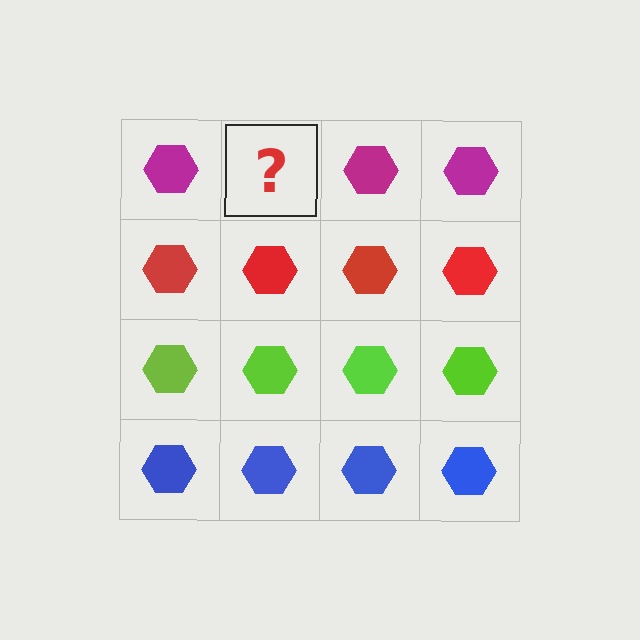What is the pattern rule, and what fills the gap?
The rule is that each row has a consistent color. The gap should be filled with a magenta hexagon.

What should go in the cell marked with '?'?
The missing cell should contain a magenta hexagon.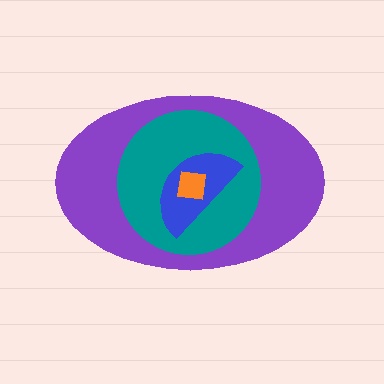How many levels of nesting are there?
4.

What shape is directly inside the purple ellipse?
The teal circle.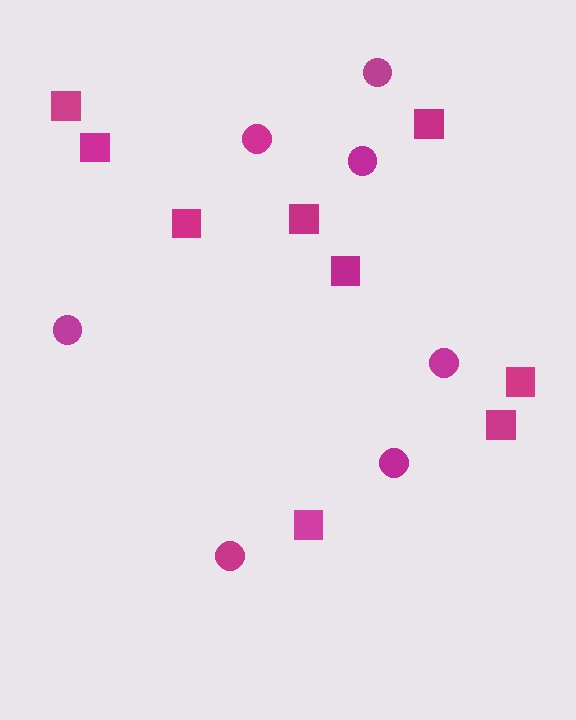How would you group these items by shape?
There are 2 groups: one group of circles (7) and one group of squares (9).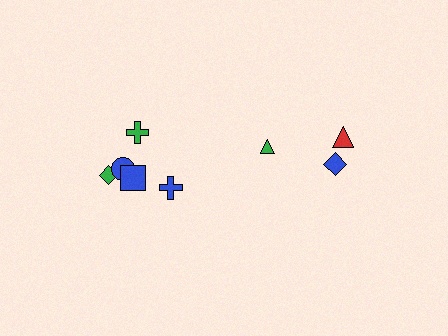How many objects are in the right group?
There are 3 objects.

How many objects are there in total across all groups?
There are 8 objects.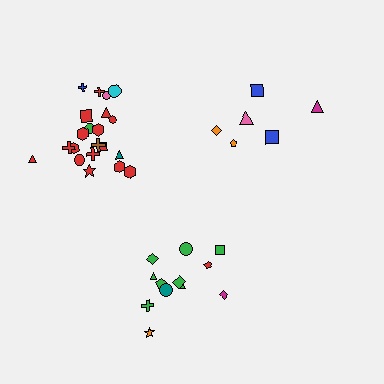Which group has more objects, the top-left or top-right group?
The top-left group.